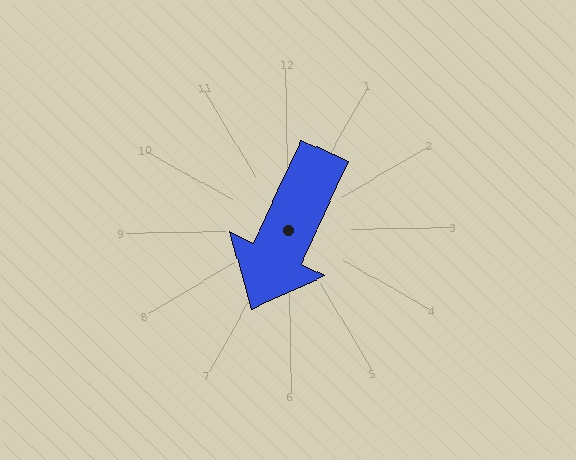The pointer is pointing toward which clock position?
Roughly 7 o'clock.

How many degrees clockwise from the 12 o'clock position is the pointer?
Approximately 206 degrees.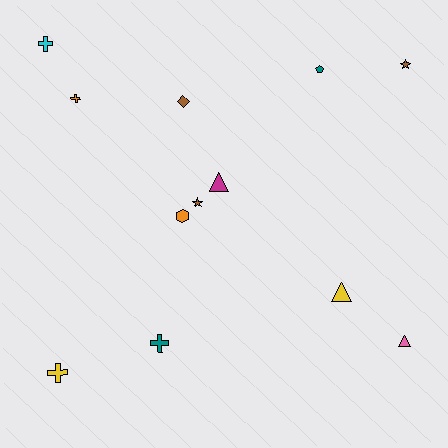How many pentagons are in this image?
There is 1 pentagon.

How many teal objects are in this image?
There are 2 teal objects.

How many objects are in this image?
There are 12 objects.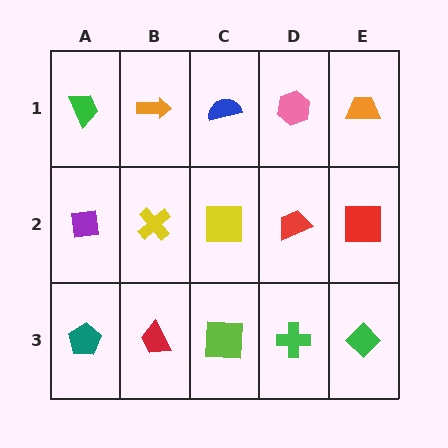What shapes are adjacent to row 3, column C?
A yellow square (row 2, column C), a red trapezoid (row 3, column B), a green cross (row 3, column D).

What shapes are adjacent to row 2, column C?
A blue semicircle (row 1, column C), a lime square (row 3, column C), a yellow cross (row 2, column B), a red trapezoid (row 2, column D).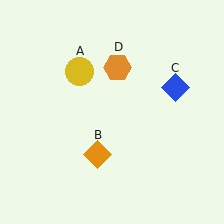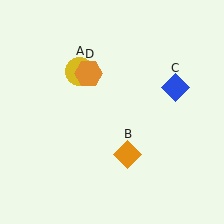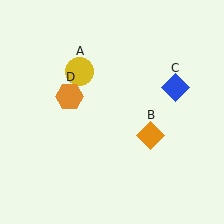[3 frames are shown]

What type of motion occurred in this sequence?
The orange diamond (object B), orange hexagon (object D) rotated counterclockwise around the center of the scene.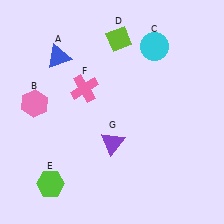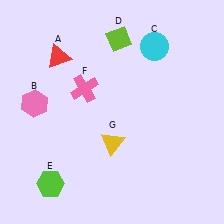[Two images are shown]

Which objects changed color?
A changed from blue to red. G changed from purple to yellow.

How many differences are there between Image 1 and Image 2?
There are 2 differences between the two images.